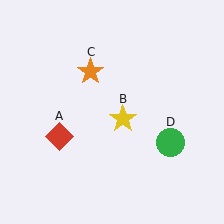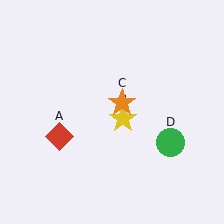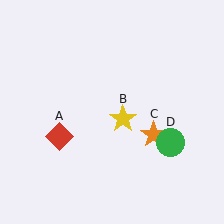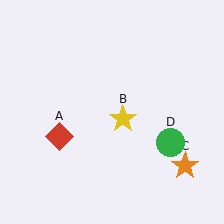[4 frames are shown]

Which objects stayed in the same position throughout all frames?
Red diamond (object A) and yellow star (object B) and green circle (object D) remained stationary.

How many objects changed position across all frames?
1 object changed position: orange star (object C).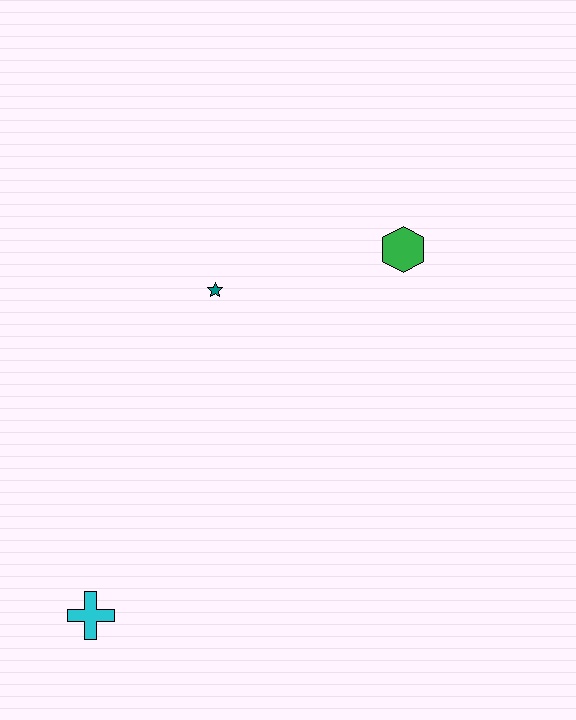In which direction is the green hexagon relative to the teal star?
The green hexagon is to the right of the teal star.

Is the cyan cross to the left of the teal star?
Yes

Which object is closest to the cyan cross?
The teal star is closest to the cyan cross.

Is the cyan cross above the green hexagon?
No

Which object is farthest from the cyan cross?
The green hexagon is farthest from the cyan cross.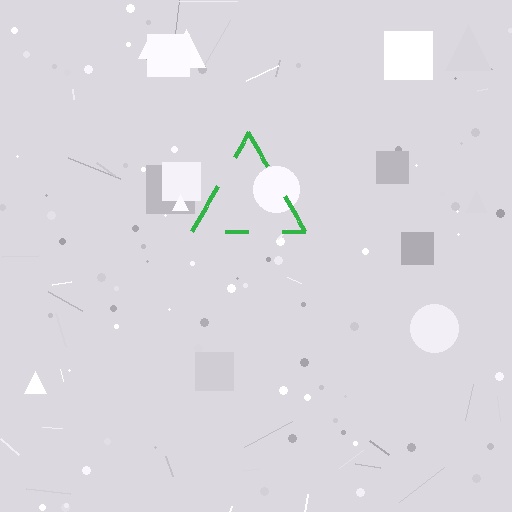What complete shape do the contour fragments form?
The contour fragments form a triangle.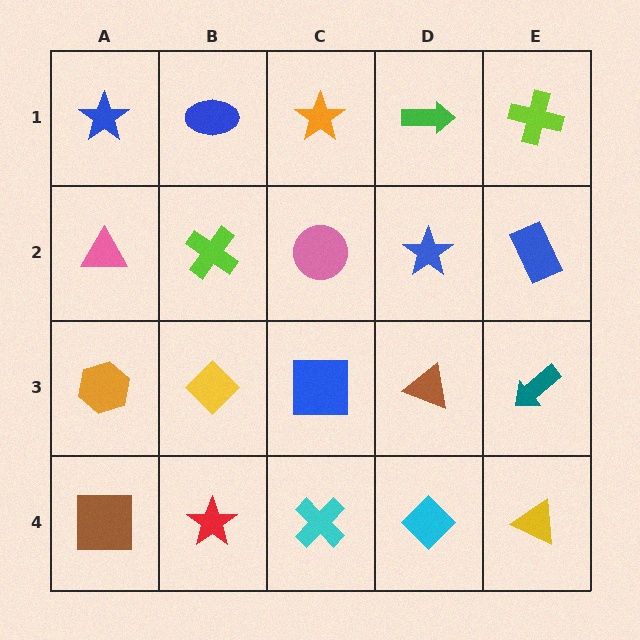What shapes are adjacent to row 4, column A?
An orange hexagon (row 3, column A), a red star (row 4, column B).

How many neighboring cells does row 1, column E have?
2.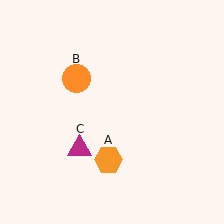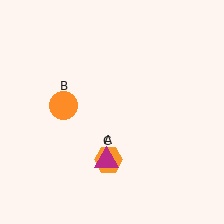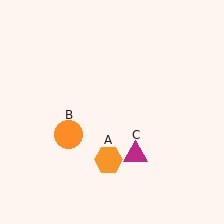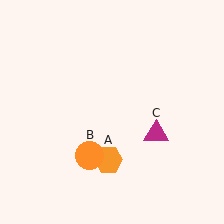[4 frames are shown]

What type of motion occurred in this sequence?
The orange circle (object B), magenta triangle (object C) rotated counterclockwise around the center of the scene.